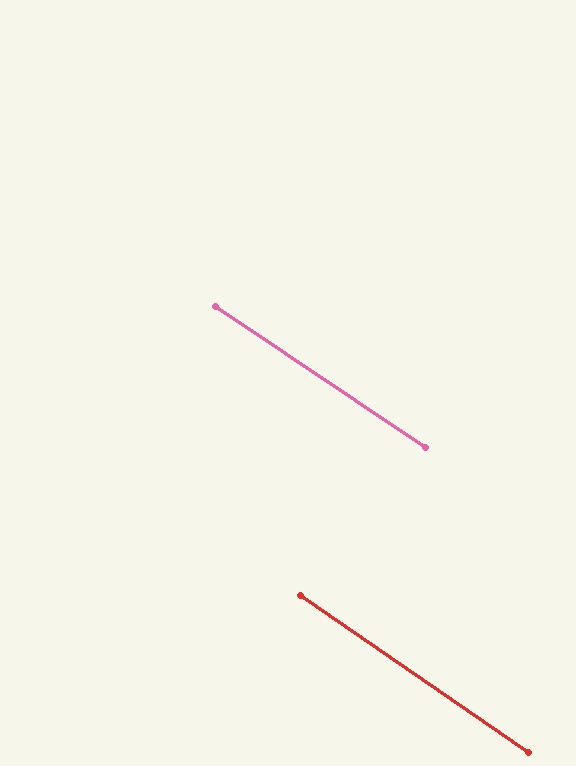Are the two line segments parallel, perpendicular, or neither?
Parallel — their directions differ by only 0.7°.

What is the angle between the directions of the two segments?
Approximately 1 degree.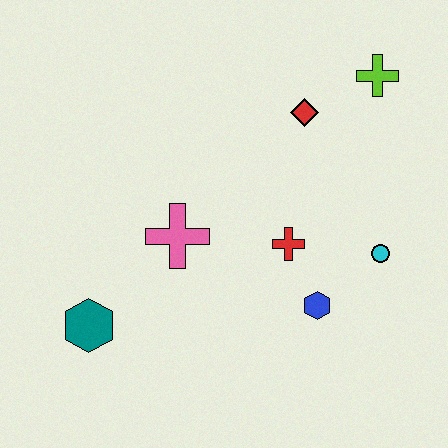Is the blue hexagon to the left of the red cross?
No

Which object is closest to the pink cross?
The red cross is closest to the pink cross.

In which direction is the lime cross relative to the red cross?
The lime cross is above the red cross.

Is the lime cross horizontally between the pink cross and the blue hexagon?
No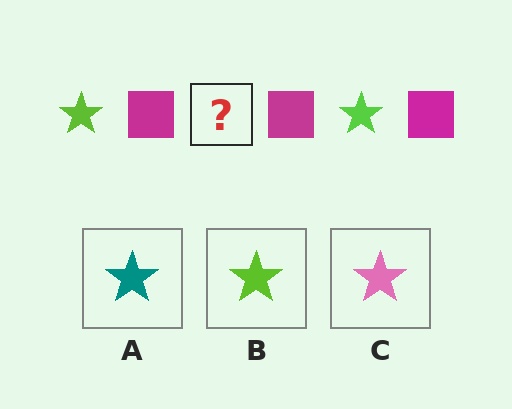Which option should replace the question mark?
Option B.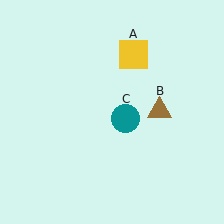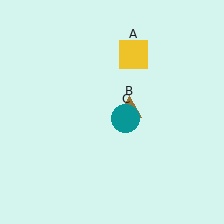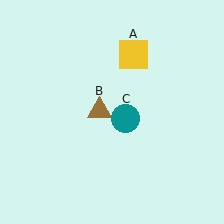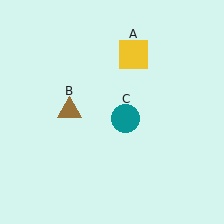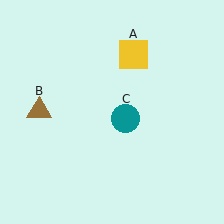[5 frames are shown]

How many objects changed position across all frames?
1 object changed position: brown triangle (object B).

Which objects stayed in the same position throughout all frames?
Yellow square (object A) and teal circle (object C) remained stationary.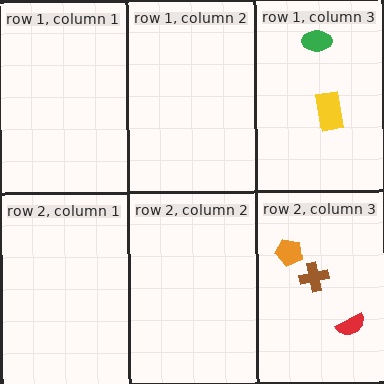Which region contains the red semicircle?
The row 2, column 3 region.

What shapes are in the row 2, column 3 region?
The red semicircle, the brown cross, the orange pentagon.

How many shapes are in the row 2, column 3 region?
3.